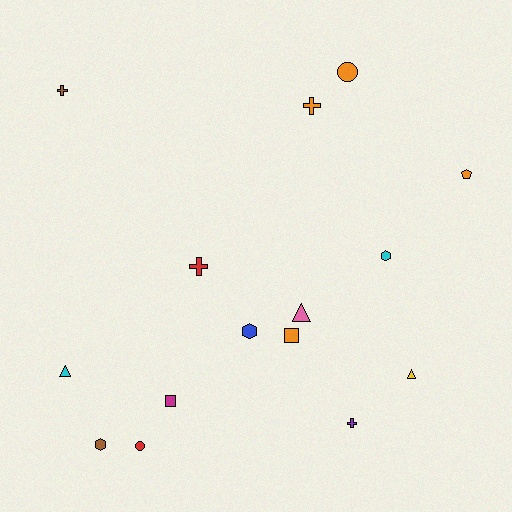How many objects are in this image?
There are 15 objects.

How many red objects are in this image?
There are 2 red objects.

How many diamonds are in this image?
There are no diamonds.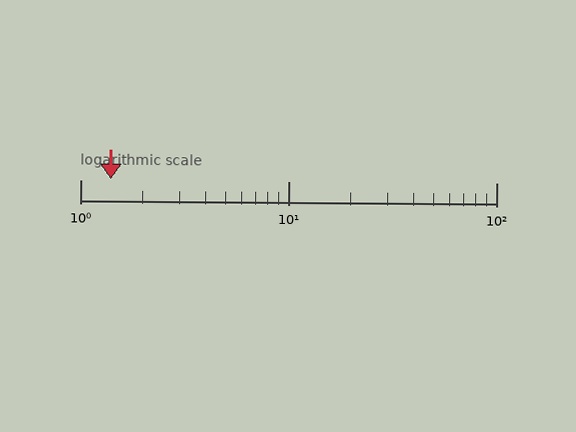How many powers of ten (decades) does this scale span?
The scale spans 2 decades, from 1 to 100.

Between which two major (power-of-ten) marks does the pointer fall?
The pointer is between 1 and 10.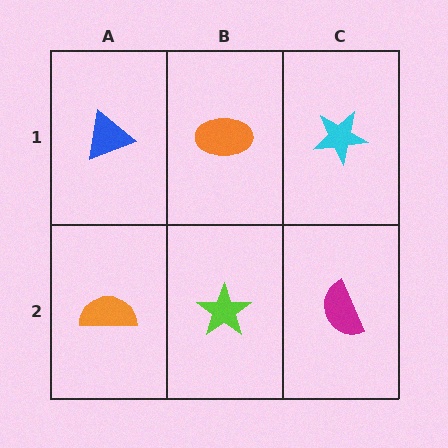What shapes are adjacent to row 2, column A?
A blue triangle (row 1, column A), a lime star (row 2, column B).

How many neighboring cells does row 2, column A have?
2.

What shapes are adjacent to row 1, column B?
A lime star (row 2, column B), a blue triangle (row 1, column A), a cyan star (row 1, column C).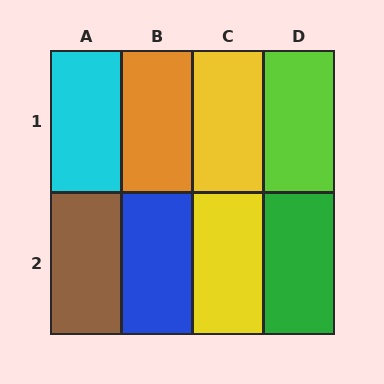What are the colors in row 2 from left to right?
Brown, blue, yellow, green.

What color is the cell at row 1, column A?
Cyan.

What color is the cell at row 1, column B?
Orange.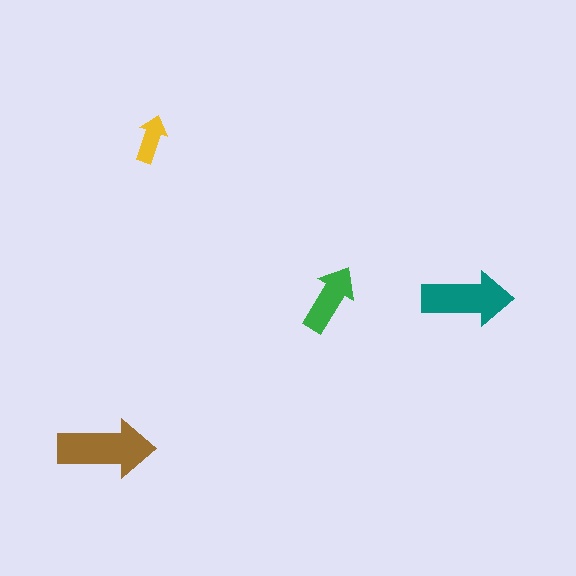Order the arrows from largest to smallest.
the brown one, the teal one, the green one, the yellow one.